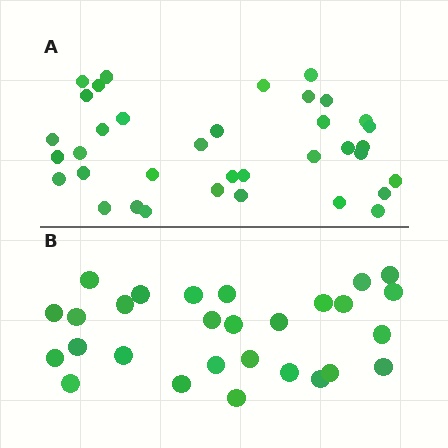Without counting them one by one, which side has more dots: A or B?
Region A (the top region) has more dots.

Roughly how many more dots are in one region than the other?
Region A has roughly 8 or so more dots than region B.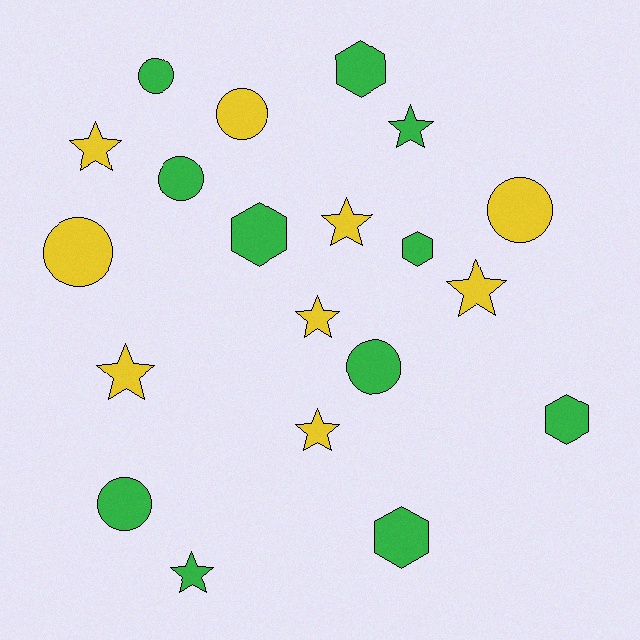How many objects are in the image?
There are 20 objects.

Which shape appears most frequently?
Star, with 8 objects.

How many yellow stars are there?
There are 6 yellow stars.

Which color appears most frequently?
Green, with 11 objects.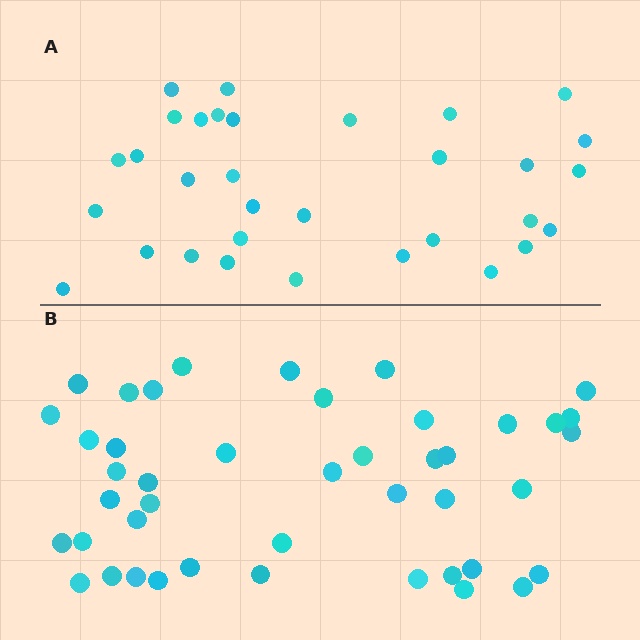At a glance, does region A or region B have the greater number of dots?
Region B (the bottom region) has more dots.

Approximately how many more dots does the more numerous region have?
Region B has roughly 12 or so more dots than region A.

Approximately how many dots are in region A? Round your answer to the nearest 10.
About 30 dots. (The exact count is 32, which rounds to 30.)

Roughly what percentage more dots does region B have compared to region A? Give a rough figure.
About 40% more.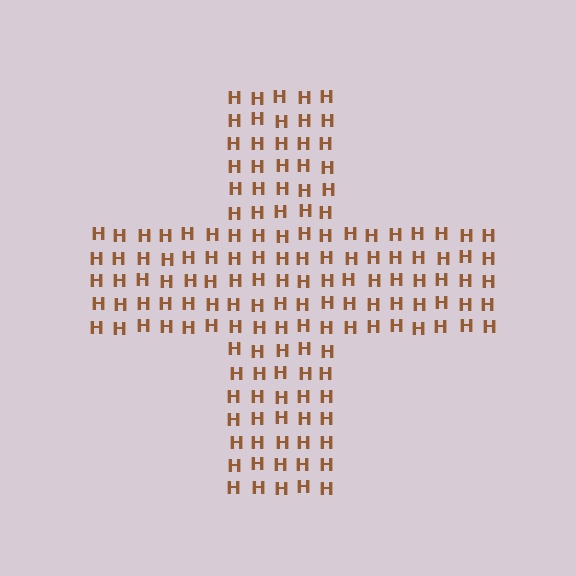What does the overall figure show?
The overall figure shows a cross.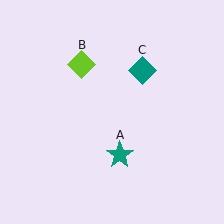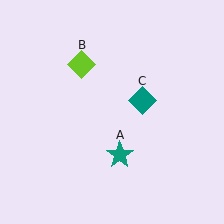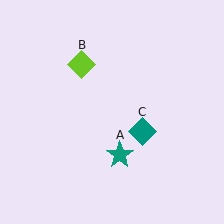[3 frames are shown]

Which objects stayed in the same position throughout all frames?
Teal star (object A) and lime diamond (object B) remained stationary.